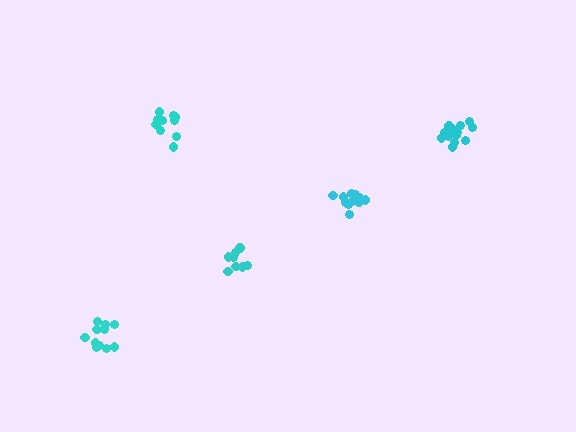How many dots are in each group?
Group 1: 14 dots, Group 2: 8 dots, Group 3: 12 dots, Group 4: 10 dots, Group 5: 11 dots (55 total).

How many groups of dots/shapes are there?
There are 5 groups.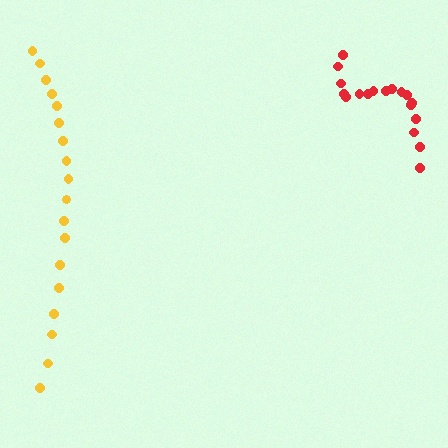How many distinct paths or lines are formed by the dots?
There are 2 distinct paths.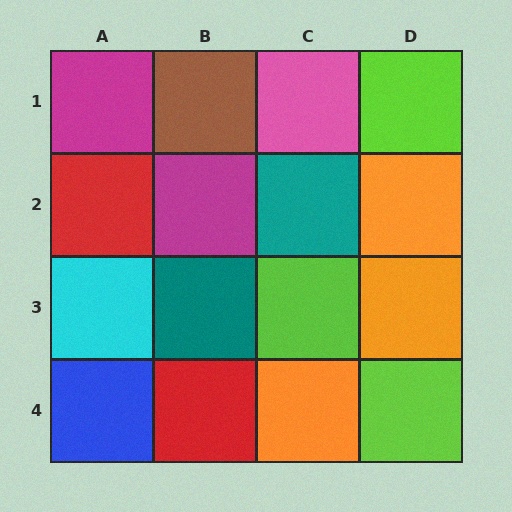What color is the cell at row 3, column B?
Teal.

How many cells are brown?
1 cell is brown.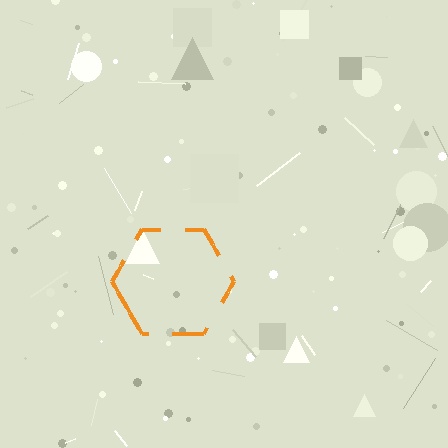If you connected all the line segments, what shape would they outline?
They would outline a hexagon.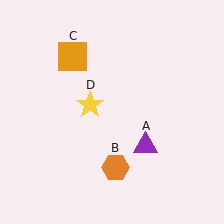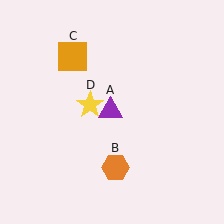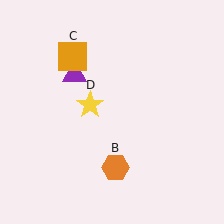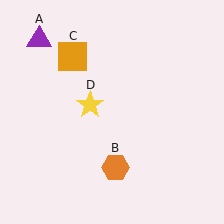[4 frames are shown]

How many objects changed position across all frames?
1 object changed position: purple triangle (object A).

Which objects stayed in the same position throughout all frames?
Orange hexagon (object B) and orange square (object C) and yellow star (object D) remained stationary.